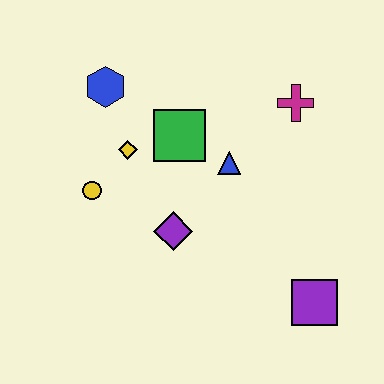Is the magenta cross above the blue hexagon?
No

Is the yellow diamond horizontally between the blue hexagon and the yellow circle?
No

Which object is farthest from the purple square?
The blue hexagon is farthest from the purple square.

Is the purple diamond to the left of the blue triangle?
Yes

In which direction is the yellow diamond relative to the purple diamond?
The yellow diamond is above the purple diamond.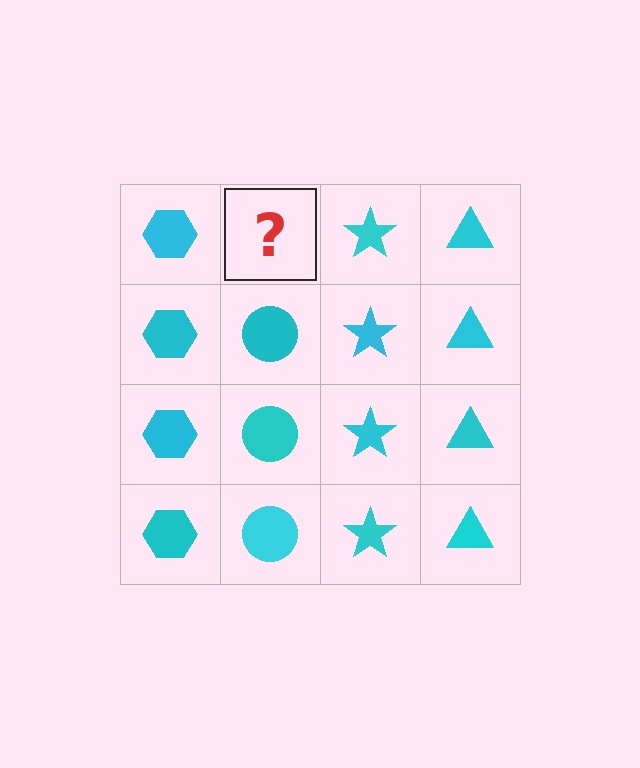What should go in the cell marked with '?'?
The missing cell should contain a cyan circle.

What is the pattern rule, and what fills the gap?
The rule is that each column has a consistent shape. The gap should be filled with a cyan circle.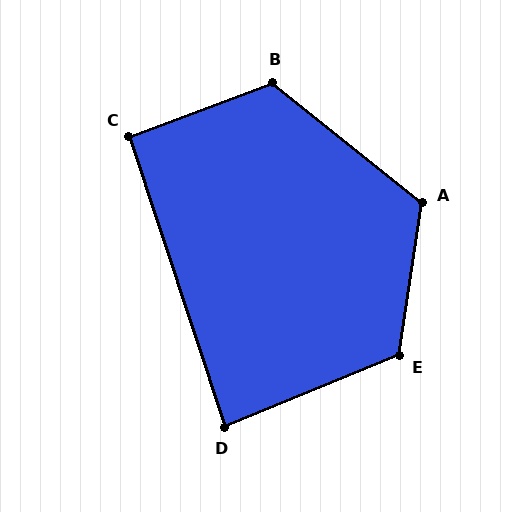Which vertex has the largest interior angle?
E, at approximately 121 degrees.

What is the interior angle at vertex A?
Approximately 120 degrees (obtuse).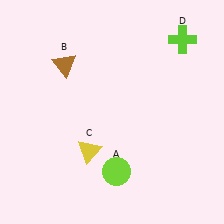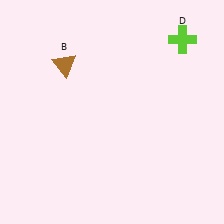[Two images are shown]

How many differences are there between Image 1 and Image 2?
There are 2 differences between the two images.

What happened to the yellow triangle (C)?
The yellow triangle (C) was removed in Image 2. It was in the bottom-left area of Image 1.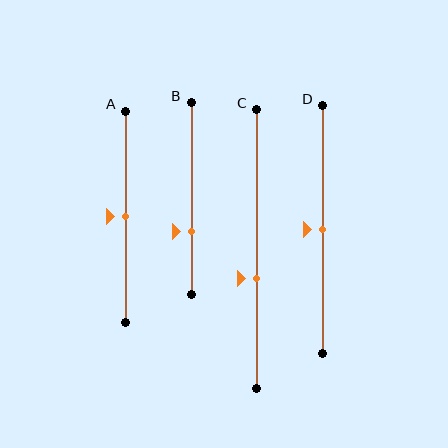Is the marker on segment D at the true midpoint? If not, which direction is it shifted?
Yes, the marker on segment D is at the true midpoint.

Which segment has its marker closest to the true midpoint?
Segment A has its marker closest to the true midpoint.